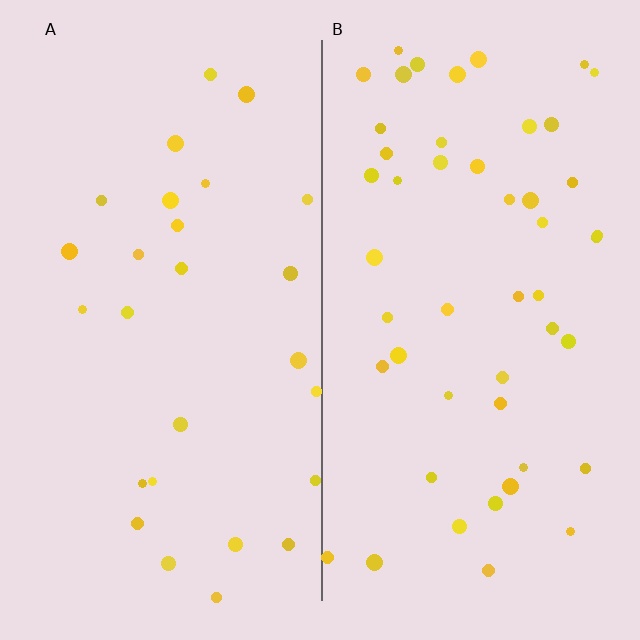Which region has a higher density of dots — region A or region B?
B (the right).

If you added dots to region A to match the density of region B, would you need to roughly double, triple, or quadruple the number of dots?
Approximately double.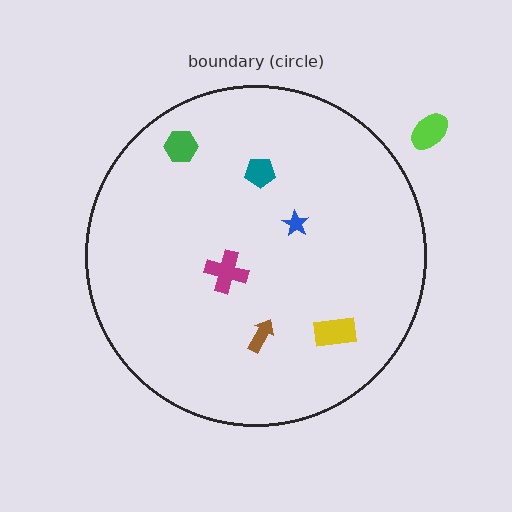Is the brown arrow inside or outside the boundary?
Inside.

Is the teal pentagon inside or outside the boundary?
Inside.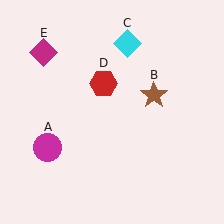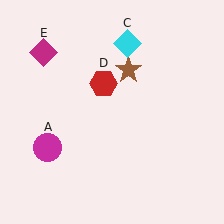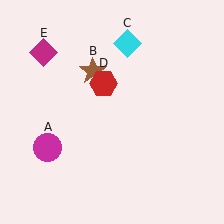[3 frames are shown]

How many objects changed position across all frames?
1 object changed position: brown star (object B).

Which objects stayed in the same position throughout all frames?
Magenta circle (object A) and cyan diamond (object C) and red hexagon (object D) and magenta diamond (object E) remained stationary.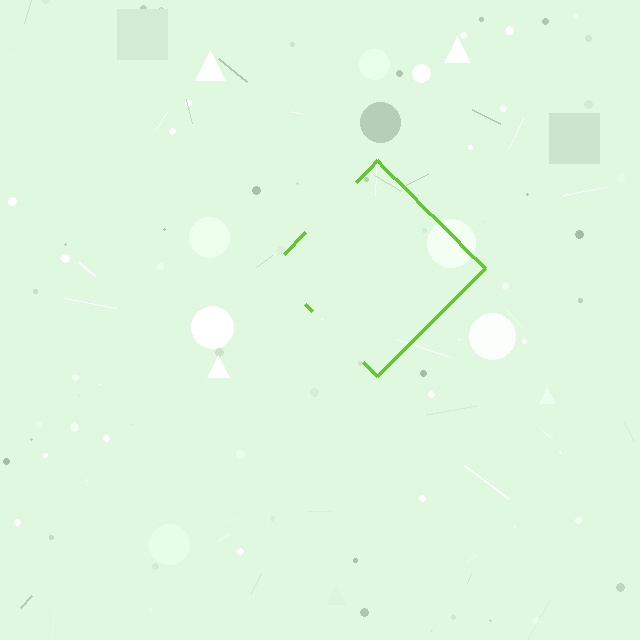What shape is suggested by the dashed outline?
The dashed outline suggests a diamond.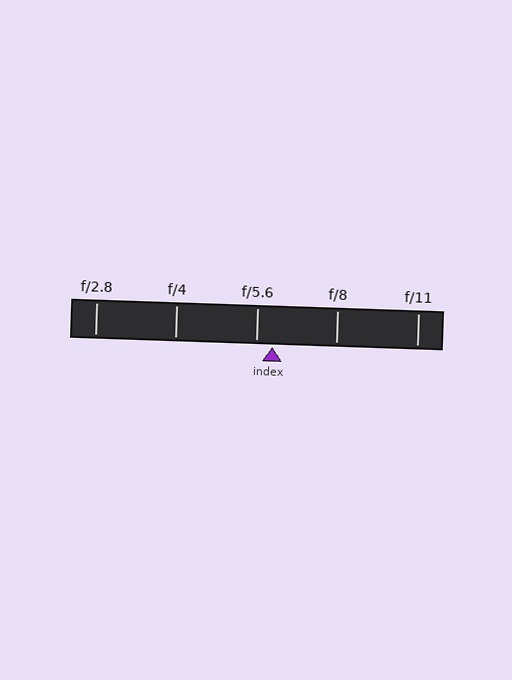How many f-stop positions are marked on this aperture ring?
There are 5 f-stop positions marked.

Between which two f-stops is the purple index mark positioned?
The index mark is between f/5.6 and f/8.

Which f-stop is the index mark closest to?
The index mark is closest to f/5.6.